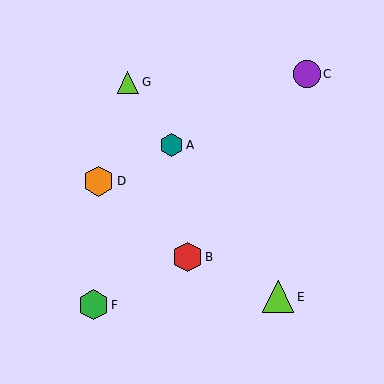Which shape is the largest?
The lime triangle (labeled E) is the largest.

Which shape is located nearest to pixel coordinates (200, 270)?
The red hexagon (labeled B) at (187, 257) is nearest to that location.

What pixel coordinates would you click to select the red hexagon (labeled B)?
Click at (187, 257) to select the red hexagon B.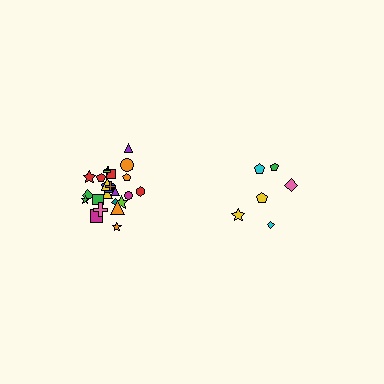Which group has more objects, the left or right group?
The left group.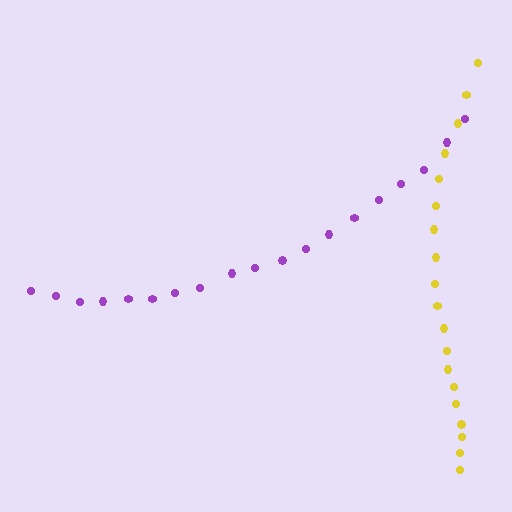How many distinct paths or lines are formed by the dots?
There are 2 distinct paths.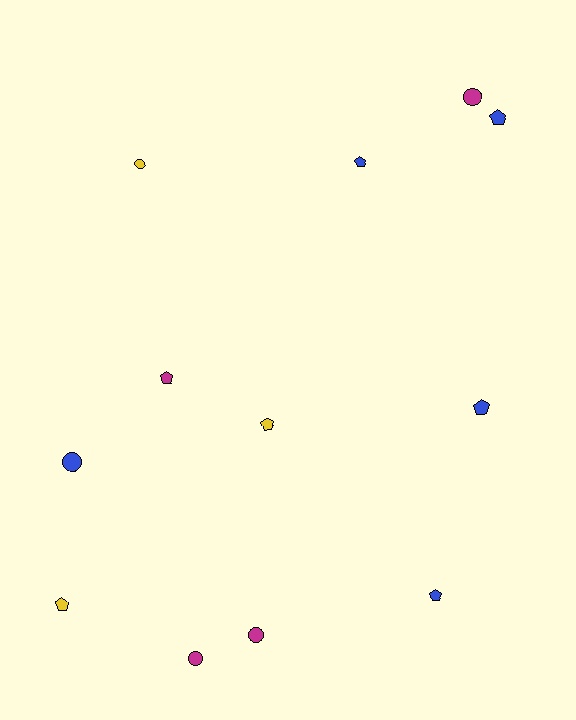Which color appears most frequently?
Blue, with 5 objects.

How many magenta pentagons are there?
There is 1 magenta pentagon.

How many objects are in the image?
There are 12 objects.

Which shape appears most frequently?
Pentagon, with 7 objects.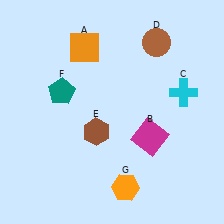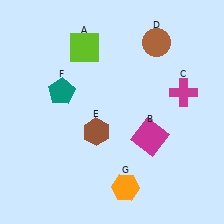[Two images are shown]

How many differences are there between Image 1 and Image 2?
There are 2 differences between the two images.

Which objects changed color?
A changed from orange to lime. C changed from cyan to magenta.